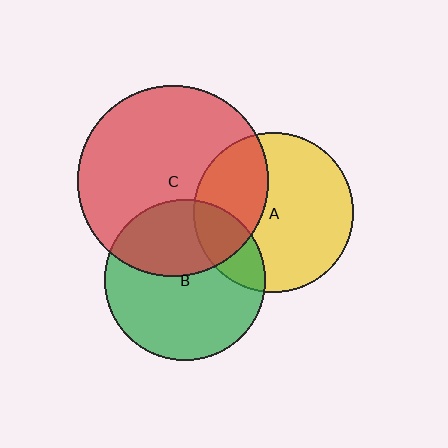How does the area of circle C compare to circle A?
Approximately 1.4 times.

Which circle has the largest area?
Circle C (red).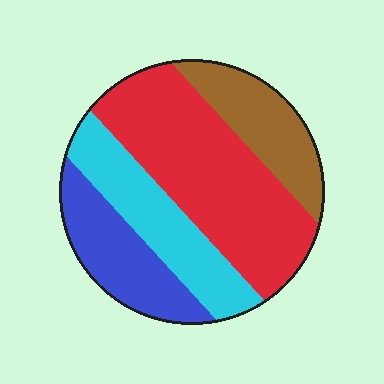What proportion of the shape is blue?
Blue takes up between a sixth and a third of the shape.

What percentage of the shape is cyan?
Cyan covers roughly 20% of the shape.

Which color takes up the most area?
Red, at roughly 40%.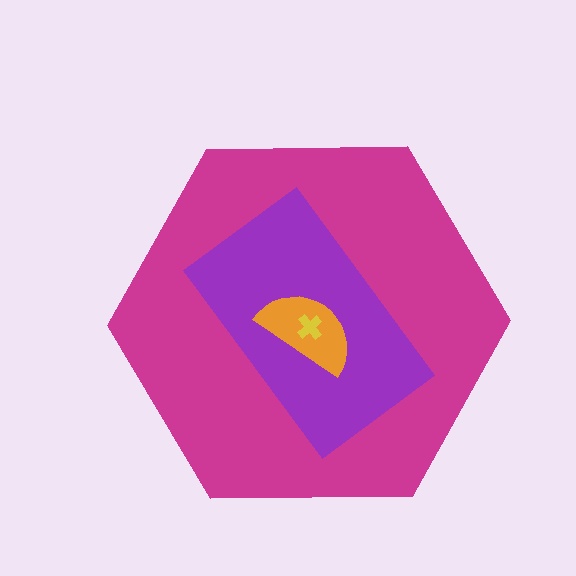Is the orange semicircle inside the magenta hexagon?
Yes.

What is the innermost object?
The yellow cross.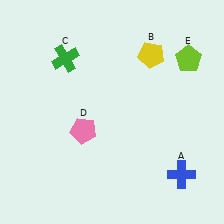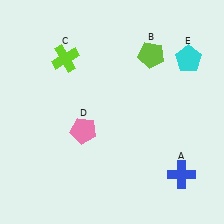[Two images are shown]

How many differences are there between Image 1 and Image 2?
There are 3 differences between the two images.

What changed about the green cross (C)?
In Image 1, C is green. In Image 2, it changed to lime.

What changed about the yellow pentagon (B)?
In Image 1, B is yellow. In Image 2, it changed to lime.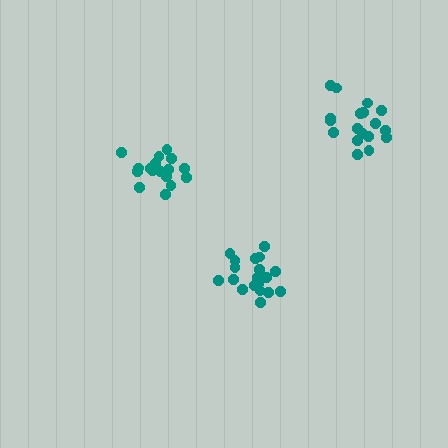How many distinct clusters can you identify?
There are 3 distinct clusters.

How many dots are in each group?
Group 1: 17 dots, Group 2: 19 dots, Group 3: 18 dots (54 total).